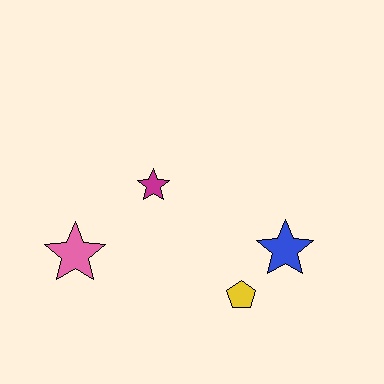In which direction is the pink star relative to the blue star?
The pink star is to the left of the blue star.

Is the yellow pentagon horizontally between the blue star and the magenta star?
Yes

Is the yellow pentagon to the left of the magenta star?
No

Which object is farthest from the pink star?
The blue star is farthest from the pink star.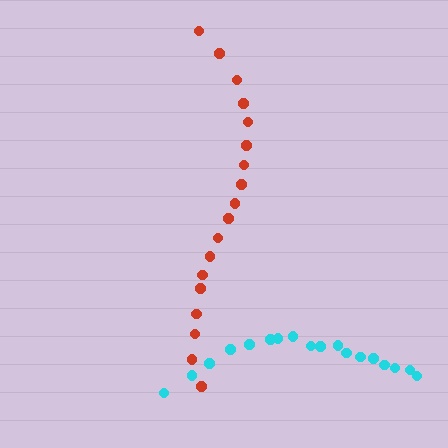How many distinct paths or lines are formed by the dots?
There are 2 distinct paths.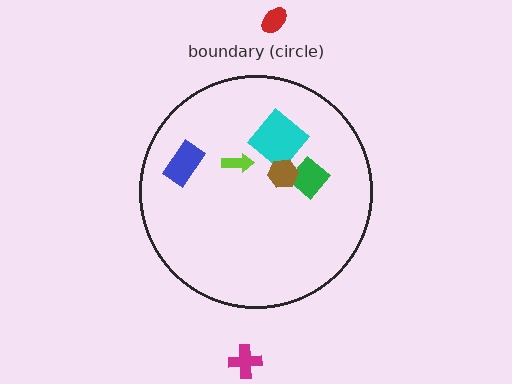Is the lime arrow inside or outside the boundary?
Inside.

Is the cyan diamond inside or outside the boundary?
Inside.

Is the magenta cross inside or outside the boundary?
Outside.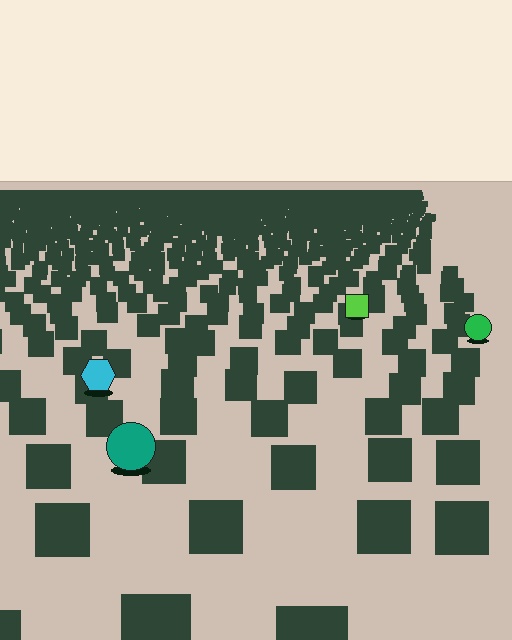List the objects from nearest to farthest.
From nearest to farthest: the teal circle, the cyan hexagon, the green circle, the lime square.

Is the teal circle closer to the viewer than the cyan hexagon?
Yes. The teal circle is closer — you can tell from the texture gradient: the ground texture is coarser near it.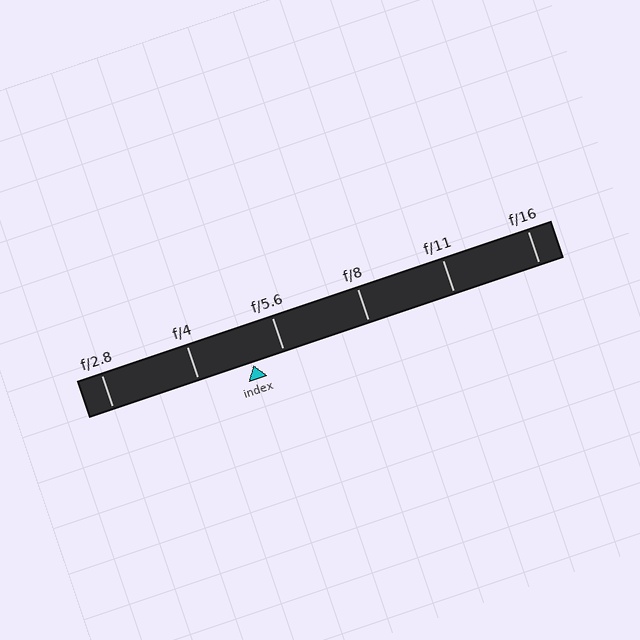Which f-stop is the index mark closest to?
The index mark is closest to f/5.6.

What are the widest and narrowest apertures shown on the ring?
The widest aperture shown is f/2.8 and the narrowest is f/16.